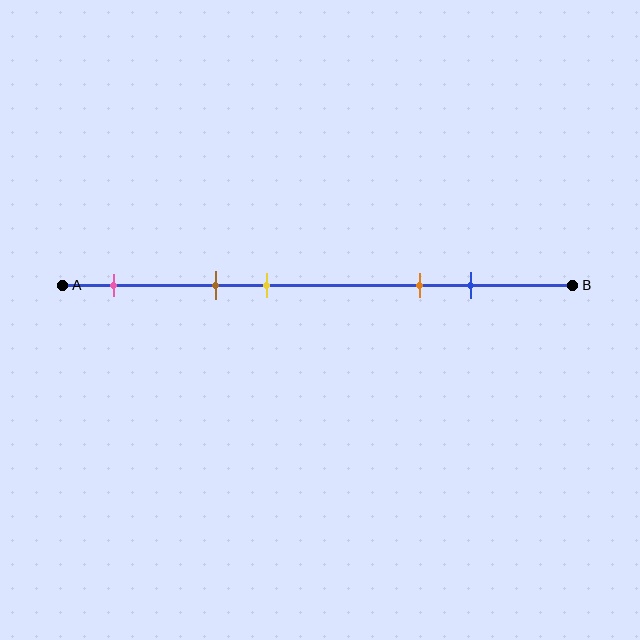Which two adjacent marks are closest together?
The brown and yellow marks are the closest adjacent pair.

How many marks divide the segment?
There are 5 marks dividing the segment.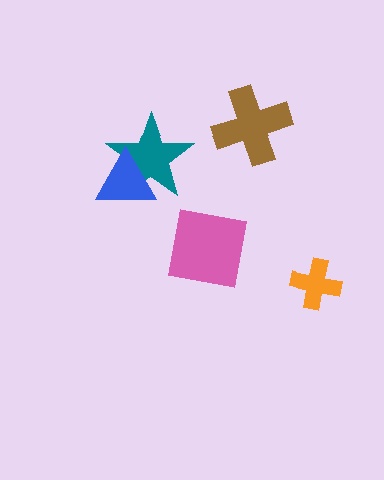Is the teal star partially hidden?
Yes, it is partially covered by another shape.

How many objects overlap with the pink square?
0 objects overlap with the pink square.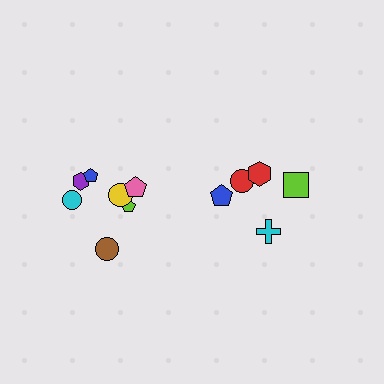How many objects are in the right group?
There are 5 objects.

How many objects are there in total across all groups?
There are 12 objects.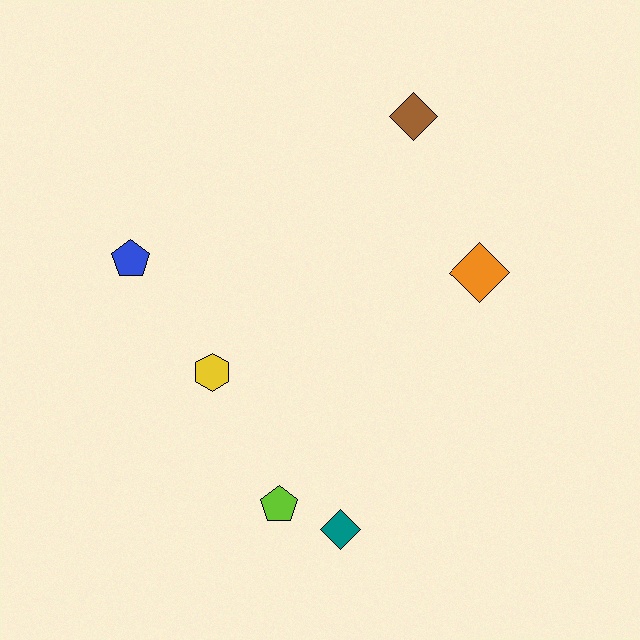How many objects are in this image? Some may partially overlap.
There are 6 objects.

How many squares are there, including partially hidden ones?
There are no squares.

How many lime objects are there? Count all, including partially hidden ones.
There is 1 lime object.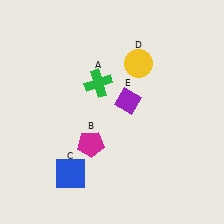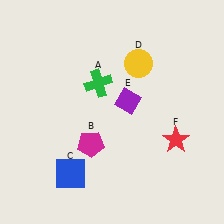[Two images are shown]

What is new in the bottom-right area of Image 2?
A red star (F) was added in the bottom-right area of Image 2.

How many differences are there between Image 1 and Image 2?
There is 1 difference between the two images.